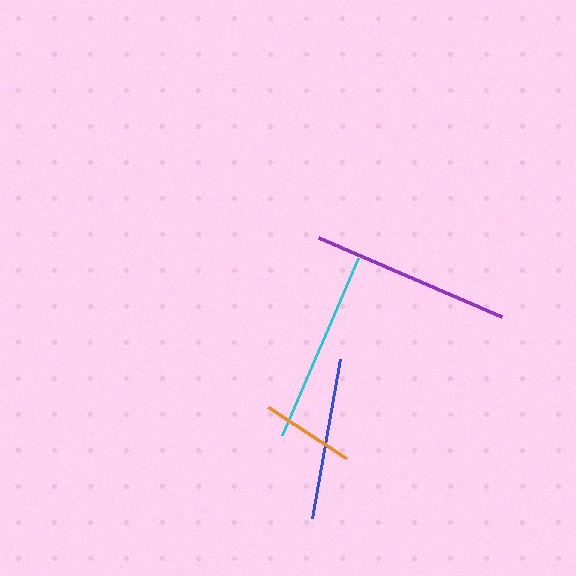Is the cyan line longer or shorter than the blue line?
The cyan line is longer than the blue line.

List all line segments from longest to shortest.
From longest to shortest: purple, cyan, blue, orange.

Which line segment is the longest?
The purple line is the longest at approximately 200 pixels.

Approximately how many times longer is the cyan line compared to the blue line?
The cyan line is approximately 1.2 times the length of the blue line.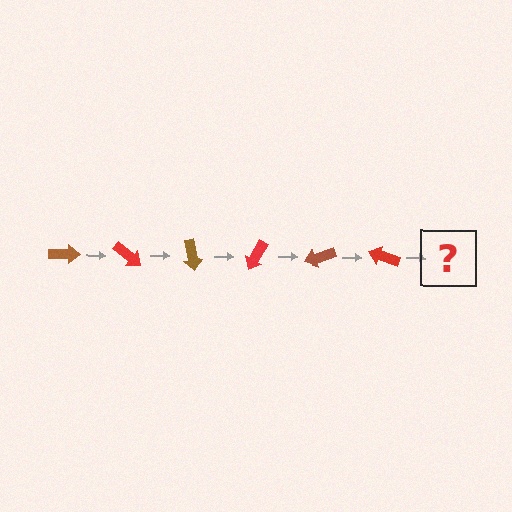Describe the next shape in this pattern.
It should be a brown arrow, rotated 240 degrees from the start.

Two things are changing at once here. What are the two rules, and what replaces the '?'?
The two rules are that it rotates 40 degrees each step and the color cycles through brown and red. The '?' should be a brown arrow, rotated 240 degrees from the start.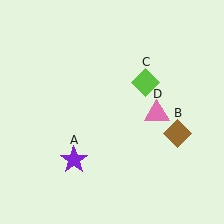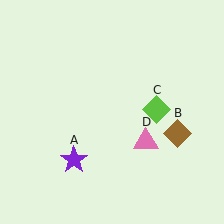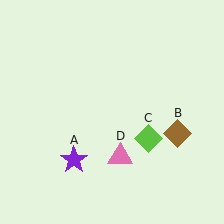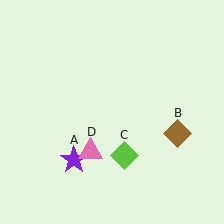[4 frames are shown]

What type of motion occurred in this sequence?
The lime diamond (object C), pink triangle (object D) rotated clockwise around the center of the scene.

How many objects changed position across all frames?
2 objects changed position: lime diamond (object C), pink triangle (object D).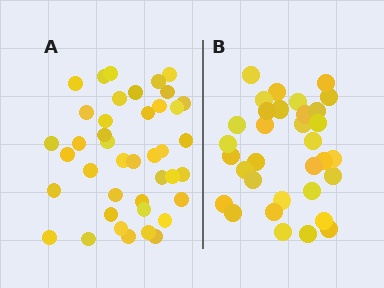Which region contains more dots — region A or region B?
Region A (the left region) has more dots.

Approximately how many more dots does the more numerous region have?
Region A has roughly 8 or so more dots than region B.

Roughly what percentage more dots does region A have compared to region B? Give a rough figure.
About 25% more.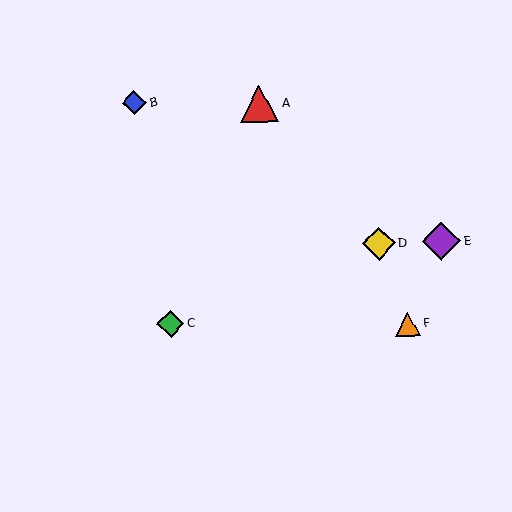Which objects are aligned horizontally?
Objects D, E are aligned horizontally.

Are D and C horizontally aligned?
No, D is at y≈244 and C is at y≈324.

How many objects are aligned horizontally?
2 objects (D, E) are aligned horizontally.